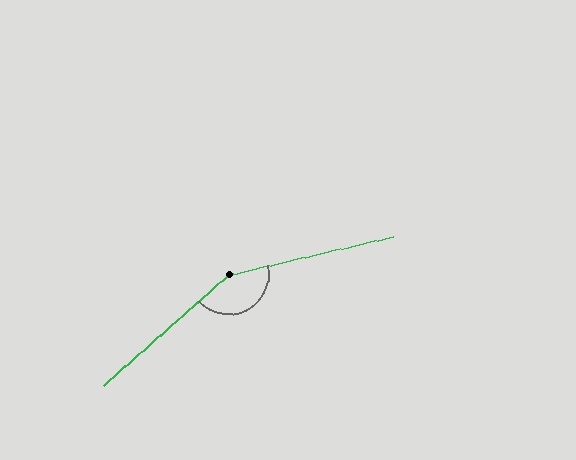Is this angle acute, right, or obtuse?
It is obtuse.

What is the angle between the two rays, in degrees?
Approximately 151 degrees.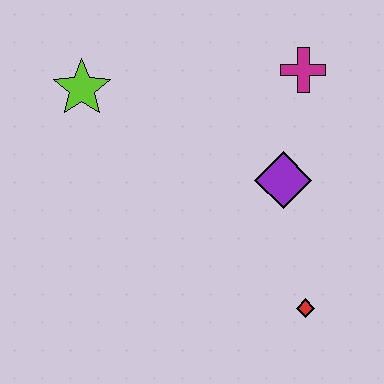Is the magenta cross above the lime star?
Yes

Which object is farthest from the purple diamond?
The lime star is farthest from the purple diamond.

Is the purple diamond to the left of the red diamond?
Yes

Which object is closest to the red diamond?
The purple diamond is closest to the red diamond.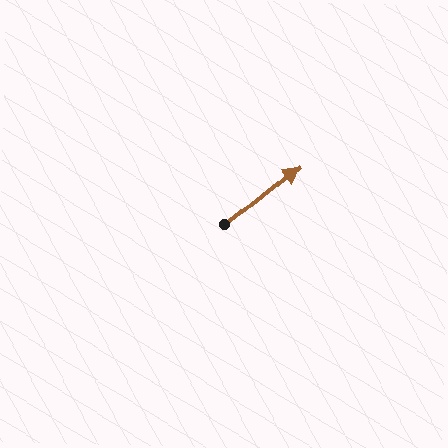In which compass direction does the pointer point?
Northeast.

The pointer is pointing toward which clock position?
Roughly 2 o'clock.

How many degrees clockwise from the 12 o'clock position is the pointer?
Approximately 51 degrees.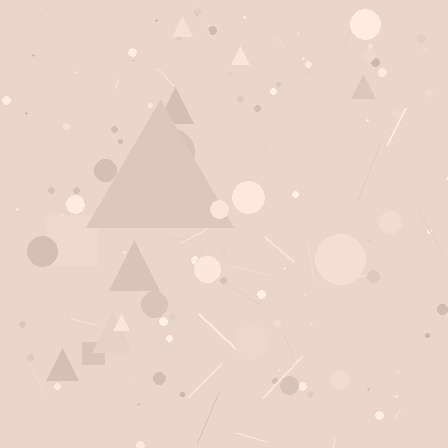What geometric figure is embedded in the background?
A triangle is embedded in the background.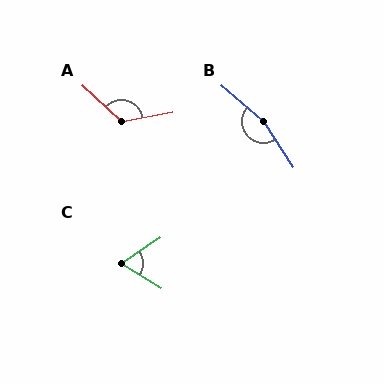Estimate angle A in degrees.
Approximately 127 degrees.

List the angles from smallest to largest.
C (66°), A (127°), B (163°).